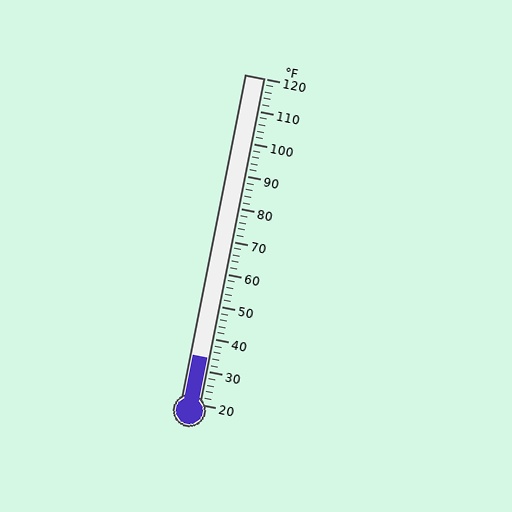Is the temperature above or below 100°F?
The temperature is below 100°F.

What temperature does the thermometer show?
The thermometer shows approximately 34°F.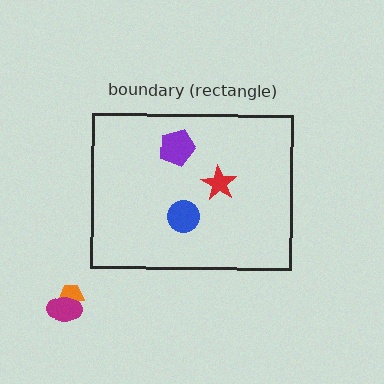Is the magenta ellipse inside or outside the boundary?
Outside.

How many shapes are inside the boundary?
3 inside, 2 outside.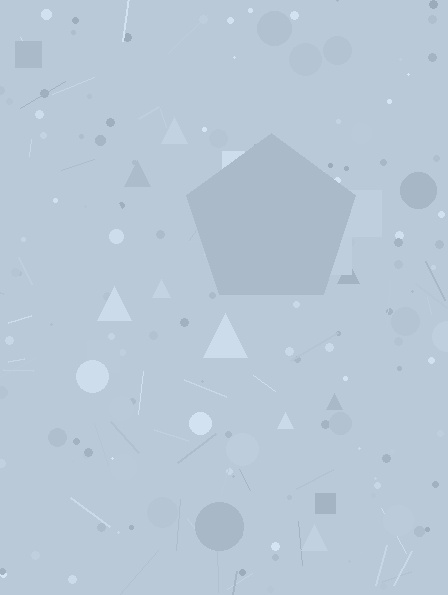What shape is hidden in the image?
A pentagon is hidden in the image.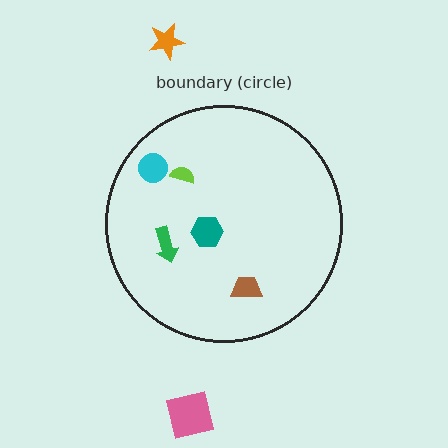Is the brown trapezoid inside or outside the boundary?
Inside.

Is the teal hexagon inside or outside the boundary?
Inside.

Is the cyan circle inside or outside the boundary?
Inside.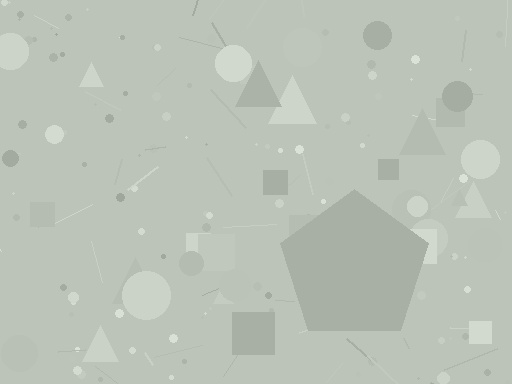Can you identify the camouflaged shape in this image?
The camouflaged shape is a pentagon.